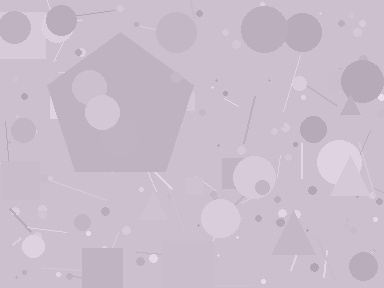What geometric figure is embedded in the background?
A pentagon is embedded in the background.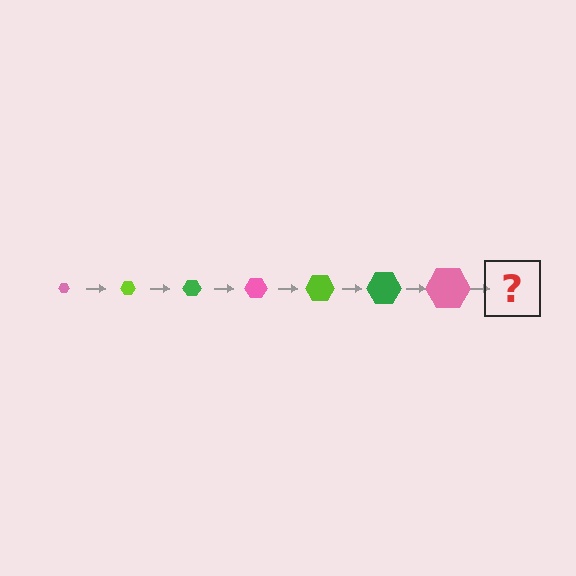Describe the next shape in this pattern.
It should be a lime hexagon, larger than the previous one.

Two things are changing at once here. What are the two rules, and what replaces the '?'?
The two rules are that the hexagon grows larger each step and the color cycles through pink, lime, and green. The '?' should be a lime hexagon, larger than the previous one.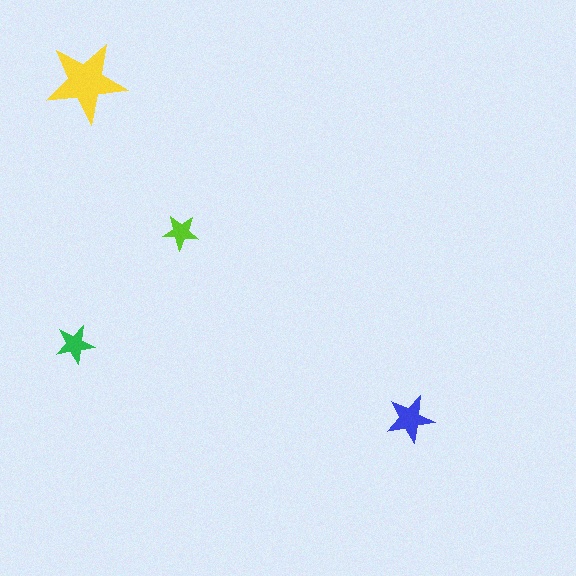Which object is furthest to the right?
The blue star is rightmost.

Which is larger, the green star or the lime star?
The green one.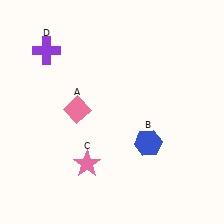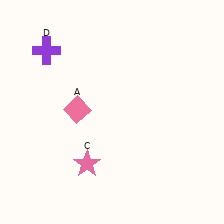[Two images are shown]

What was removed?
The blue hexagon (B) was removed in Image 2.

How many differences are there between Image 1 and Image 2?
There is 1 difference between the two images.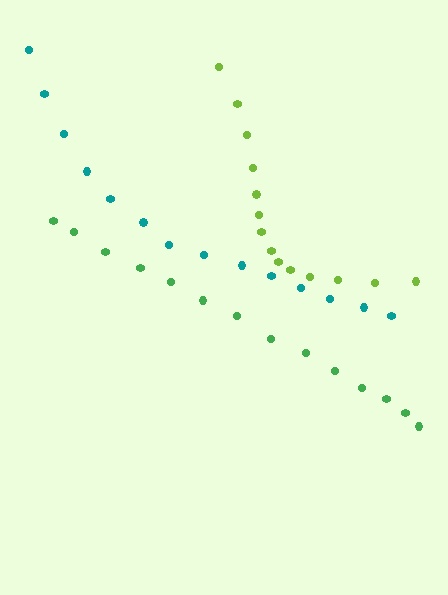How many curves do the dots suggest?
There are 3 distinct paths.